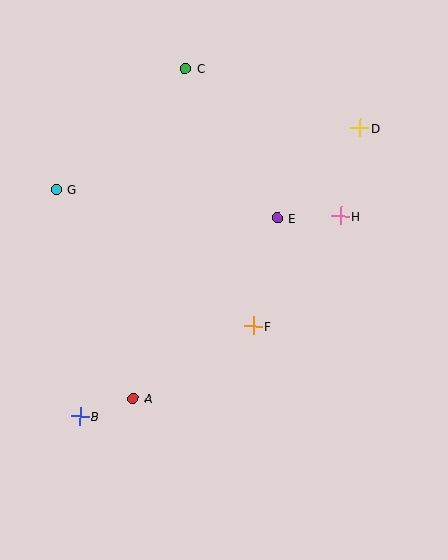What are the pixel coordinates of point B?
Point B is at (80, 416).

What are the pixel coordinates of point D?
Point D is at (360, 128).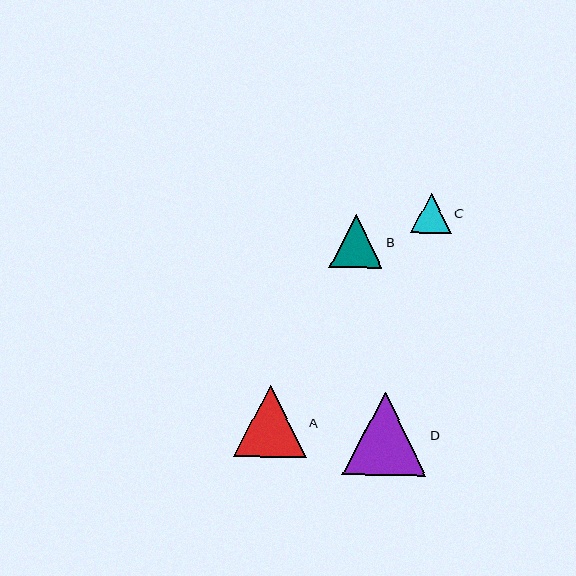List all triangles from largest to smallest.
From largest to smallest: D, A, B, C.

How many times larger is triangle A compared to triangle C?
Triangle A is approximately 1.8 times the size of triangle C.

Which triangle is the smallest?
Triangle C is the smallest with a size of approximately 41 pixels.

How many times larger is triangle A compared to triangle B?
Triangle A is approximately 1.4 times the size of triangle B.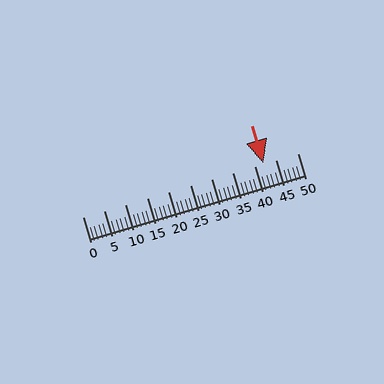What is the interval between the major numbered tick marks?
The major tick marks are spaced 5 units apart.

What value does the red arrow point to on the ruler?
The red arrow points to approximately 42.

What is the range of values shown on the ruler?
The ruler shows values from 0 to 50.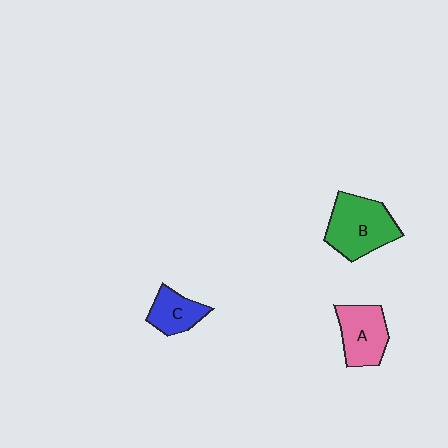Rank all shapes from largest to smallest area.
From largest to smallest: B (green), A (pink), C (blue).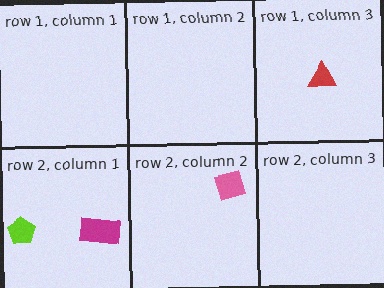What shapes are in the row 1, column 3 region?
The red triangle.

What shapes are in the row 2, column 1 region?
The lime pentagon, the magenta rectangle.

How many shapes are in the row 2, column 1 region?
2.